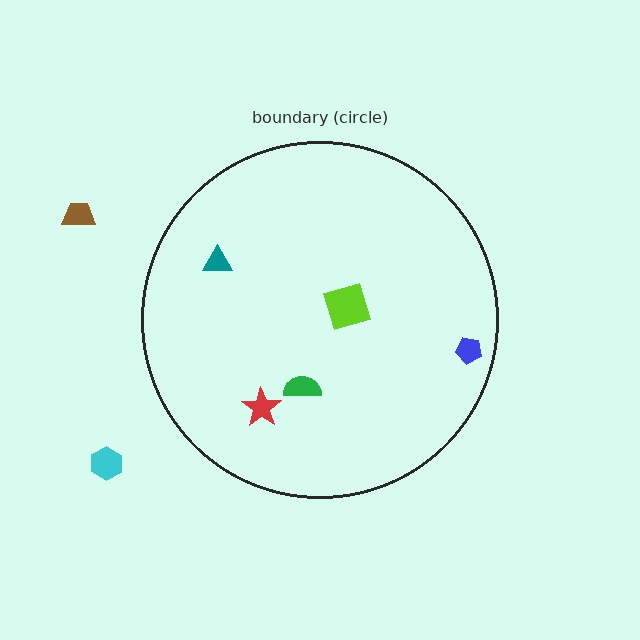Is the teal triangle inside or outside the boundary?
Inside.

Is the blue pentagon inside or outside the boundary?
Inside.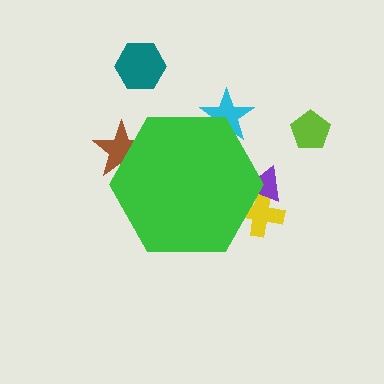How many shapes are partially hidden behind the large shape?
4 shapes are partially hidden.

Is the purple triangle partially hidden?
Yes, the purple triangle is partially hidden behind the green hexagon.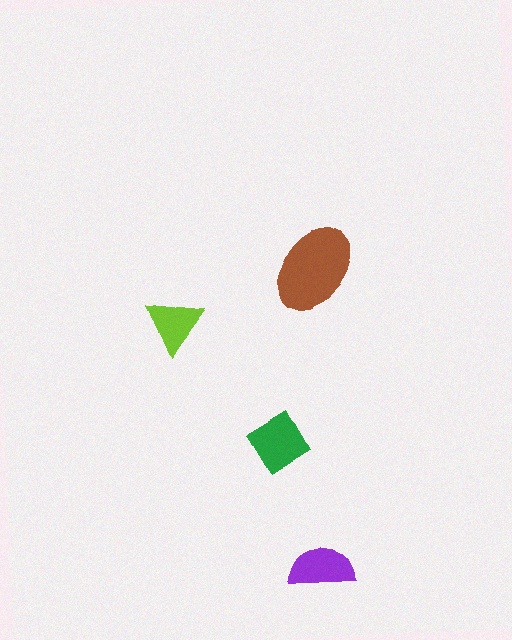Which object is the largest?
The brown ellipse.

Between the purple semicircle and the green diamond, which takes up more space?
The green diamond.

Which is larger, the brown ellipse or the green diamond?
The brown ellipse.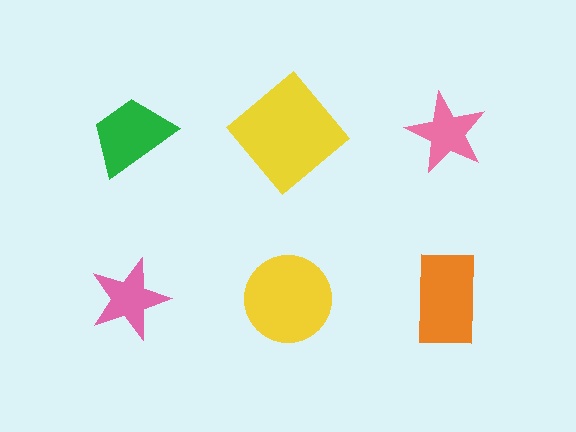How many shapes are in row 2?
3 shapes.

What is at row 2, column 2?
A yellow circle.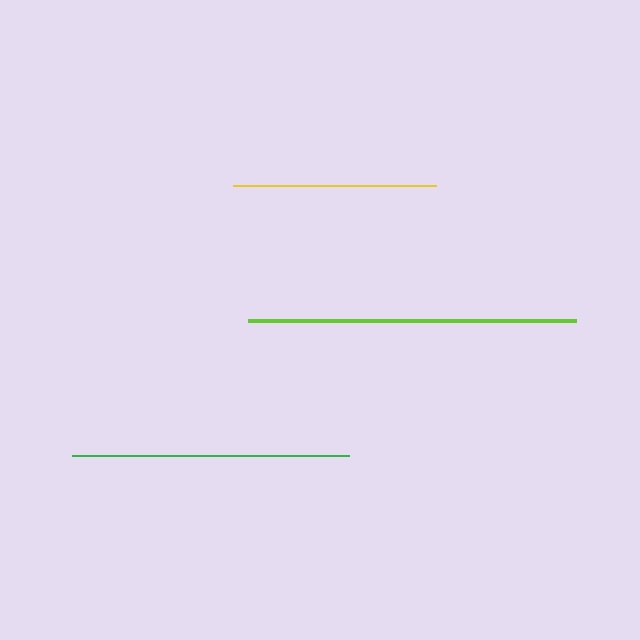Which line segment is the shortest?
The yellow line is the shortest at approximately 203 pixels.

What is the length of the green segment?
The green segment is approximately 277 pixels long.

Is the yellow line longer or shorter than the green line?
The green line is longer than the yellow line.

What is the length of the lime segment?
The lime segment is approximately 328 pixels long.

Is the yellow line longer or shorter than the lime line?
The lime line is longer than the yellow line.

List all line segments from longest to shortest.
From longest to shortest: lime, green, yellow.